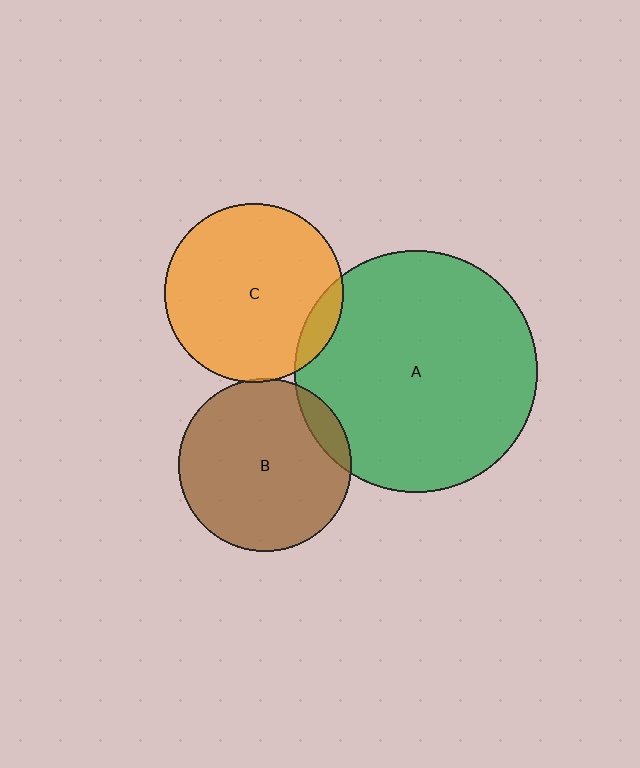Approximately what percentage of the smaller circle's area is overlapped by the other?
Approximately 10%.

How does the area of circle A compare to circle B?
Approximately 2.0 times.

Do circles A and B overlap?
Yes.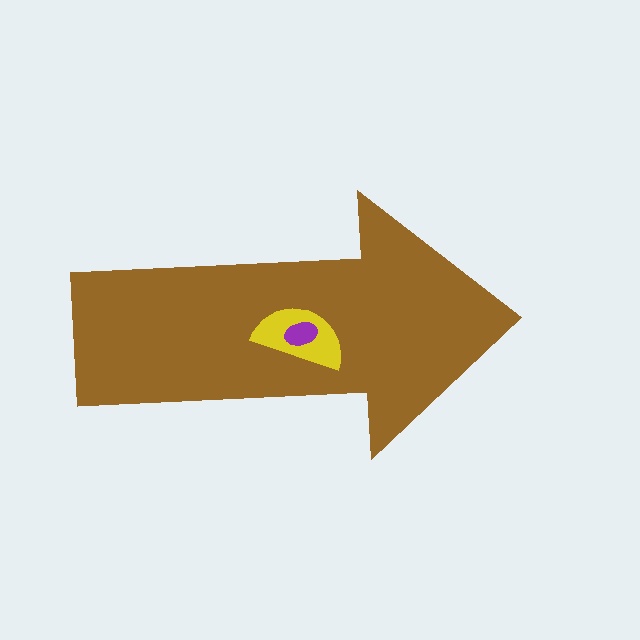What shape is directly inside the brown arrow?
The yellow semicircle.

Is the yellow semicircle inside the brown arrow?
Yes.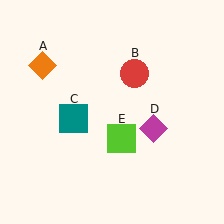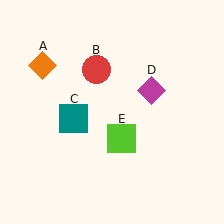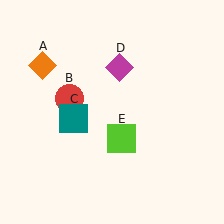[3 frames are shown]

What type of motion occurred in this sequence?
The red circle (object B), magenta diamond (object D) rotated counterclockwise around the center of the scene.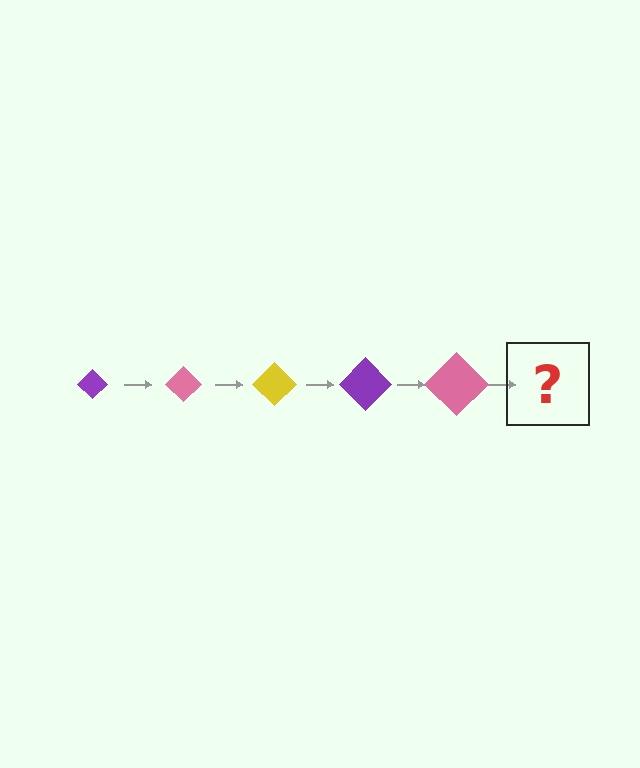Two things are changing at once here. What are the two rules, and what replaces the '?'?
The two rules are that the diamond grows larger each step and the color cycles through purple, pink, and yellow. The '?' should be a yellow diamond, larger than the previous one.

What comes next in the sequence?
The next element should be a yellow diamond, larger than the previous one.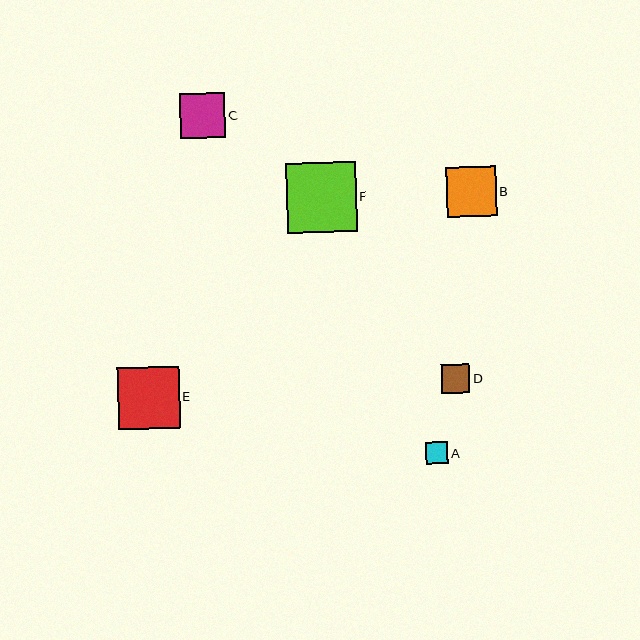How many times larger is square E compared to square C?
Square E is approximately 1.4 times the size of square C.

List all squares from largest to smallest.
From largest to smallest: F, E, B, C, D, A.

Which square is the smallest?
Square A is the smallest with a size of approximately 22 pixels.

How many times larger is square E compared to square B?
Square E is approximately 1.3 times the size of square B.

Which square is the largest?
Square F is the largest with a size of approximately 70 pixels.